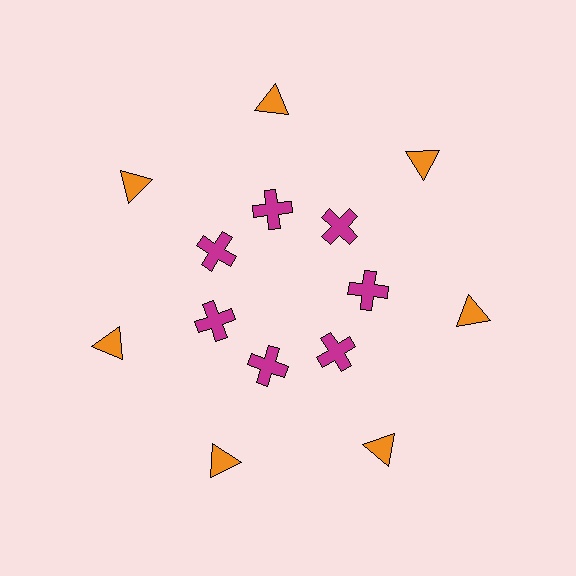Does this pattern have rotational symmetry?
Yes, this pattern has 7-fold rotational symmetry. It looks the same after rotating 51 degrees around the center.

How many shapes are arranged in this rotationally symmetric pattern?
There are 14 shapes, arranged in 7 groups of 2.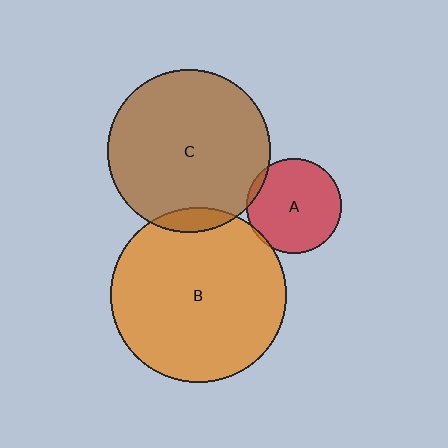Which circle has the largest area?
Circle B (orange).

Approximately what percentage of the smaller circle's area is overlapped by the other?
Approximately 5%.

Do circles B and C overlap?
Yes.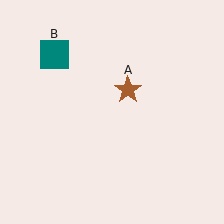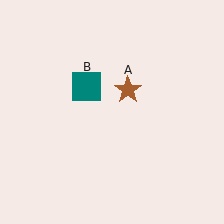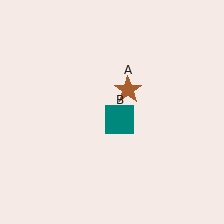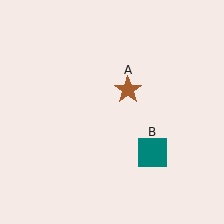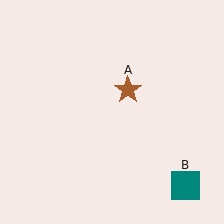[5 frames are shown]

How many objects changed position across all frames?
1 object changed position: teal square (object B).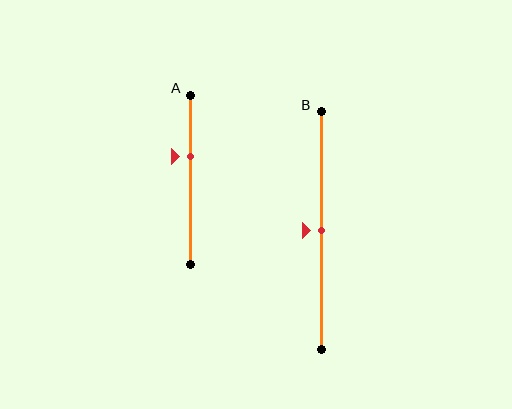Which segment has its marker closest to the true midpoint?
Segment B has its marker closest to the true midpoint.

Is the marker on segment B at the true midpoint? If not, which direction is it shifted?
Yes, the marker on segment B is at the true midpoint.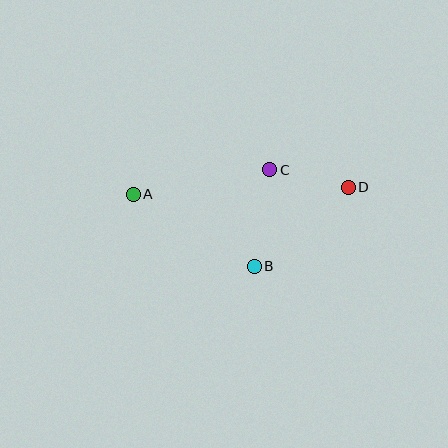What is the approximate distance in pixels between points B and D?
The distance between B and D is approximately 123 pixels.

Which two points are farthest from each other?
Points A and D are farthest from each other.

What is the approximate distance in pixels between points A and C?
The distance between A and C is approximately 139 pixels.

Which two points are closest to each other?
Points C and D are closest to each other.